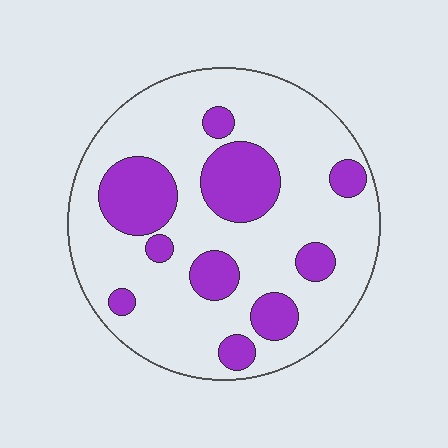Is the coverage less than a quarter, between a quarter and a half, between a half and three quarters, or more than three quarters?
Between a quarter and a half.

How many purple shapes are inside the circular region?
10.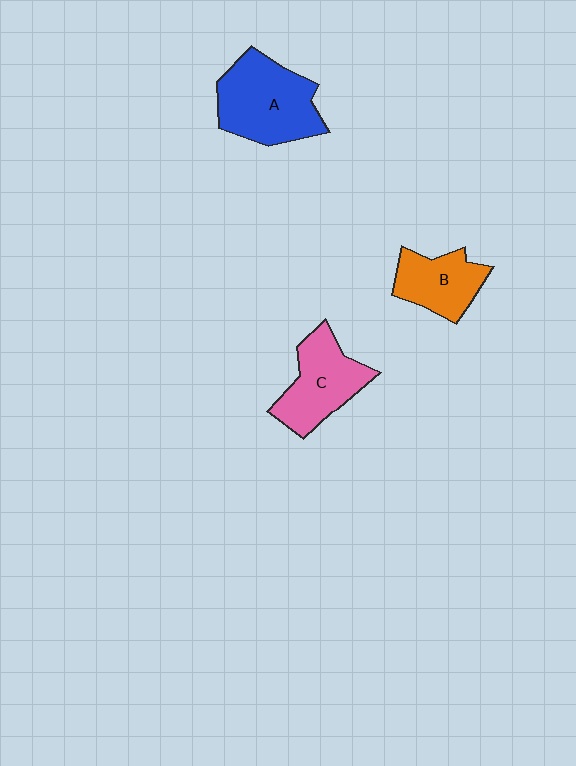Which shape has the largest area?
Shape A (blue).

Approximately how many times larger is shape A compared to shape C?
Approximately 1.3 times.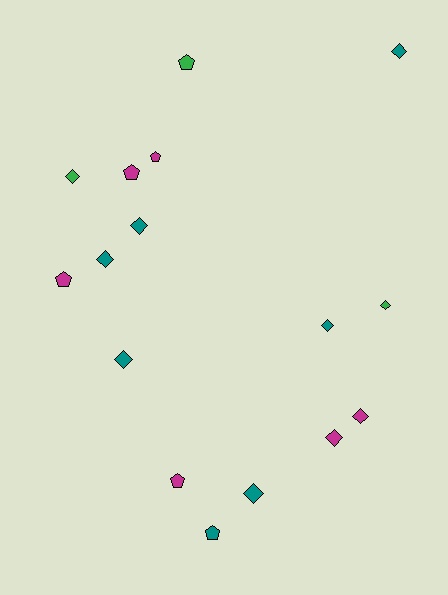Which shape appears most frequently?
Diamond, with 10 objects.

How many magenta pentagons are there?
There are 4 magenta pentagons.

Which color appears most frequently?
Teal, with 7 objects.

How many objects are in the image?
There are 16 objects.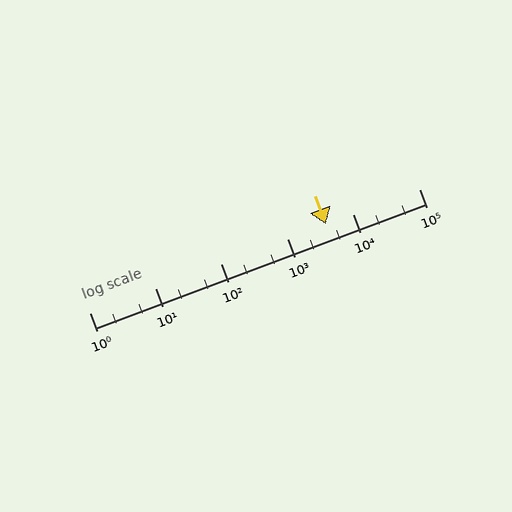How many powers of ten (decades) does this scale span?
The scale spans 5 decades, from 1 to 100000.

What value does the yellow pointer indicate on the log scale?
The pointer indicates approximately 3900.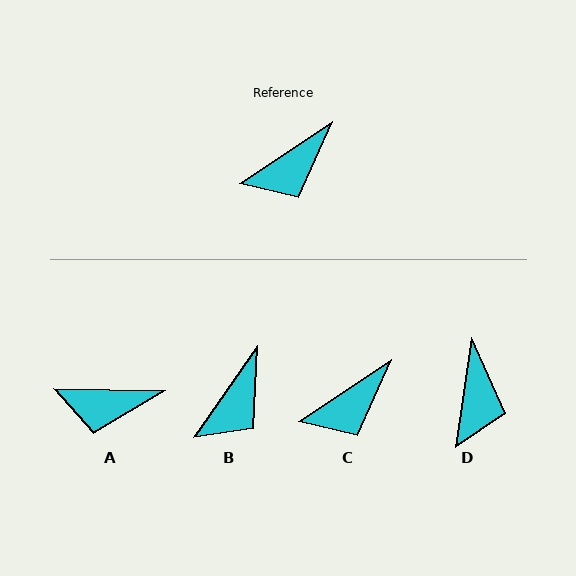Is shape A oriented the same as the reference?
No, it is off by about 35 degrees.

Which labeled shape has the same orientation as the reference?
C.